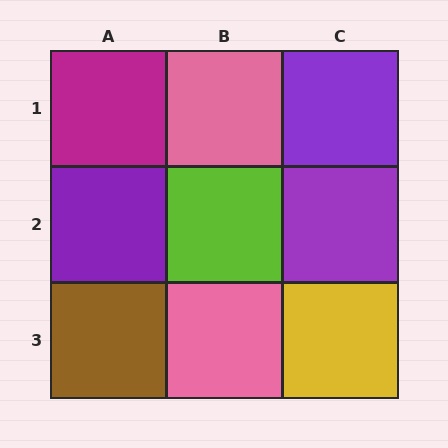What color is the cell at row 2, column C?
Purple.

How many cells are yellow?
1 cell is yellow.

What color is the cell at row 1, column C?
Purple.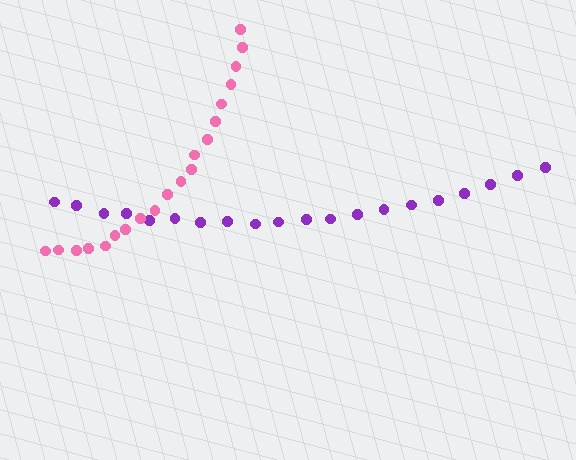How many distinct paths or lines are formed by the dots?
There are 2 distinct paths.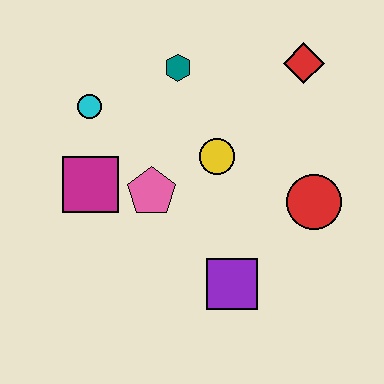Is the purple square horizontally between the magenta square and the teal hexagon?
No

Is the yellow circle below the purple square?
No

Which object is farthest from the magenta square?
The red diamond is farthest from the magenta square.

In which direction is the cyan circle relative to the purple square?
The cyan circle is above the purple square.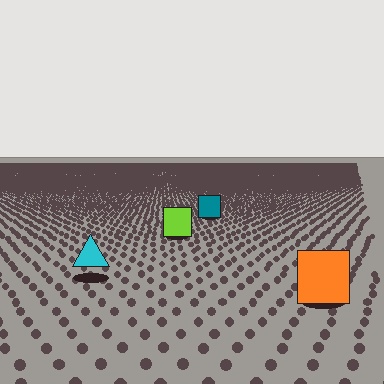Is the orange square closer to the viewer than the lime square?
Yes. The orange square is closer — you can tell from the texture gradient: the ground texture is coarser near it.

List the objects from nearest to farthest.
From nearest to farthest: the orange square, the cyan triangle, the lime square, the teal square.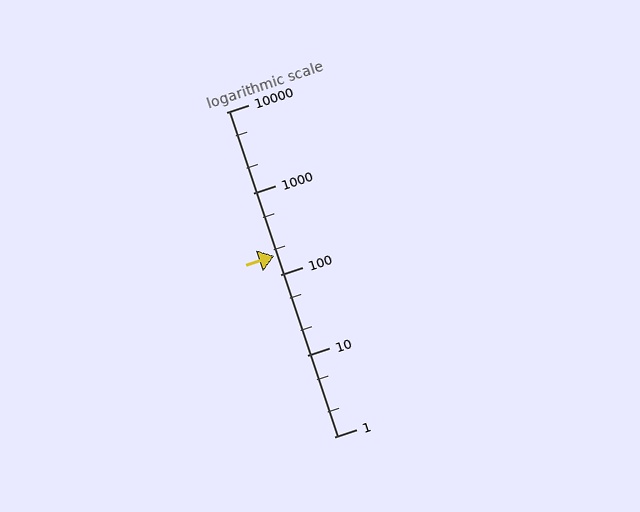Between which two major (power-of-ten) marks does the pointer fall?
The pointer is between 100 and 1000.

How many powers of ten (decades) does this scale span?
The scale spans 4 decades, from 1 to 10000.